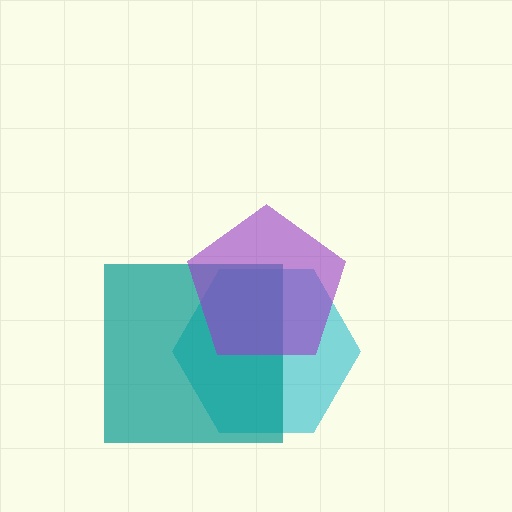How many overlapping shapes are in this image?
There are 3 overlapping shapes in the image.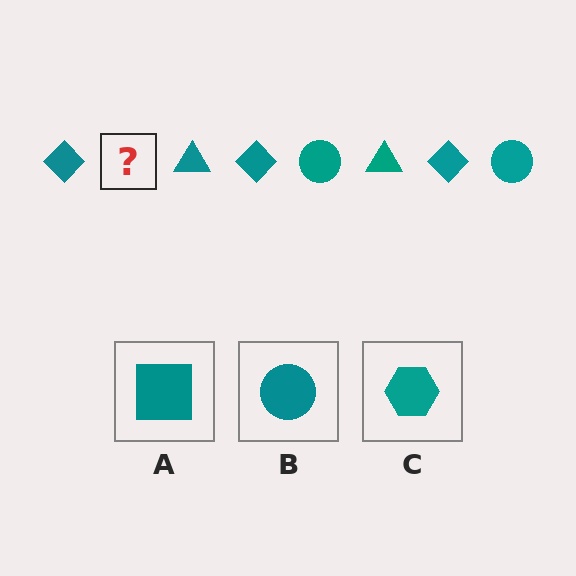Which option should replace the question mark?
Option B.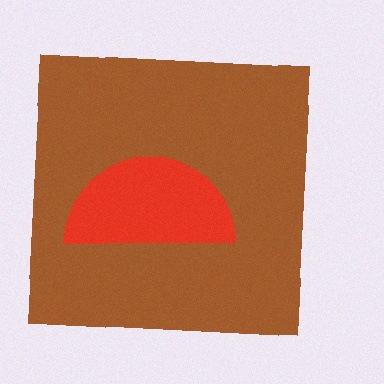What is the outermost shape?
The brown square.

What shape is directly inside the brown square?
The red semicircle.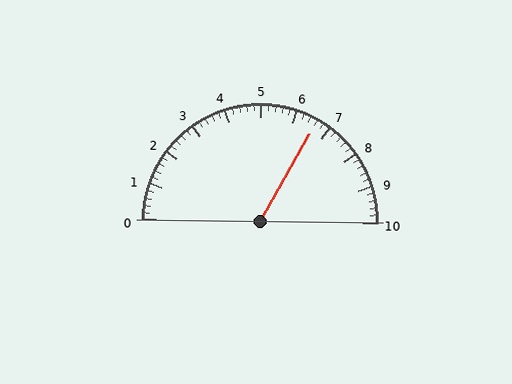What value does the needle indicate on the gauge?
The needle indicates approximately 6.6.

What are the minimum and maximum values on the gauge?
The gauge ranges from 0 to 10.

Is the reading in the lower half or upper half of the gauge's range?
The reading is in the upper half of the range (0 to 10).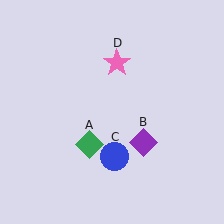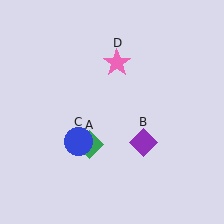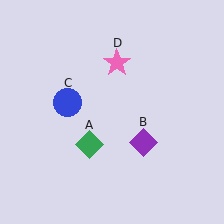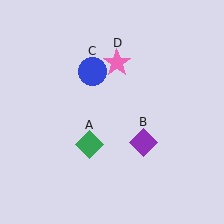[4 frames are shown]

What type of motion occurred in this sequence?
The blue circle (object C) rotated clockwise around the center of the scene.